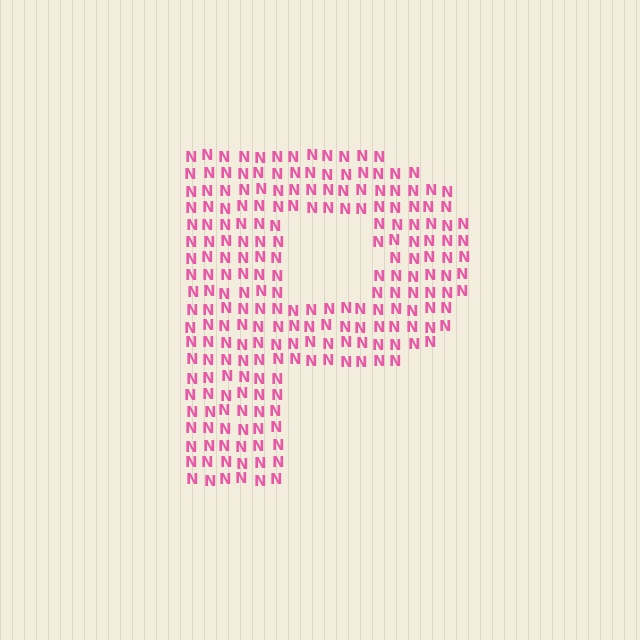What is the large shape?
The large shape is the letter P.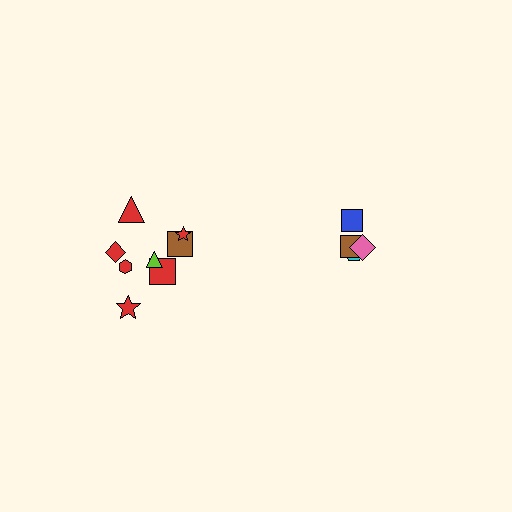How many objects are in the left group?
There are 8 objects.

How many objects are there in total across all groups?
There are 12 objects.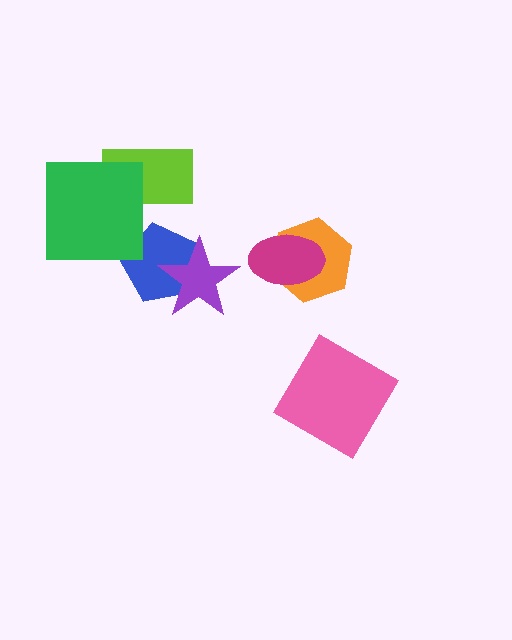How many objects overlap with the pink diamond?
0 objects overlap with the pink diamond.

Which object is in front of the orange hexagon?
The magenta ellipse is in front of the orange hexagon.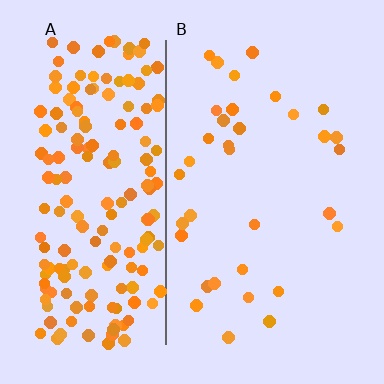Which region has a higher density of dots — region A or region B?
A (the left).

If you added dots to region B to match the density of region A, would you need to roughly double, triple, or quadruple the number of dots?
Approximately quadruple.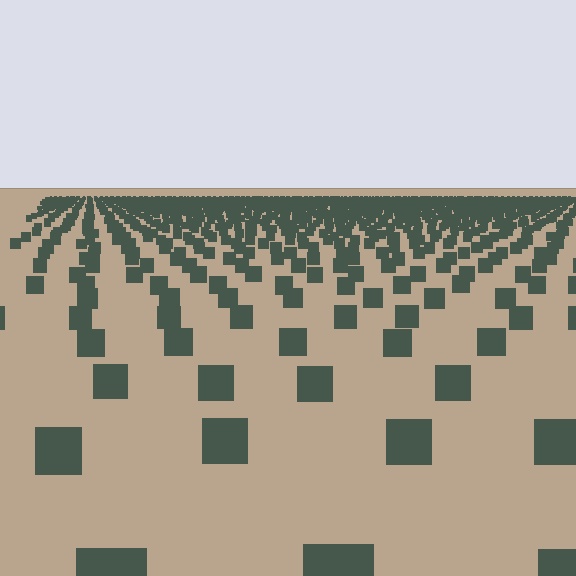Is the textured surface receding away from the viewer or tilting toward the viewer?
The surface is receding away from the viewer. Texture elements get smaller and denser toward the top.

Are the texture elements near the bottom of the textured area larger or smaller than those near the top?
Larger. Near the bottom, elements are closer to the viewer and appear at a bigger on-screen size.